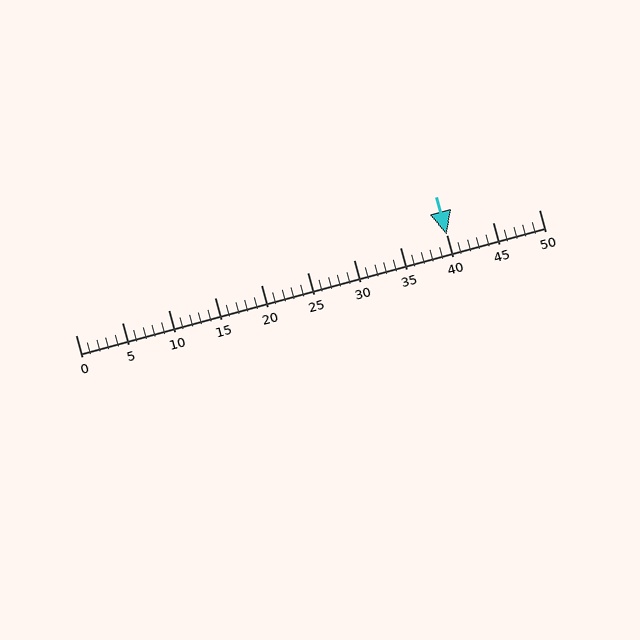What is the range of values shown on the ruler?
The ruler shows values from 0 to 50.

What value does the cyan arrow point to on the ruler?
The cyan arrow points to approximately 40.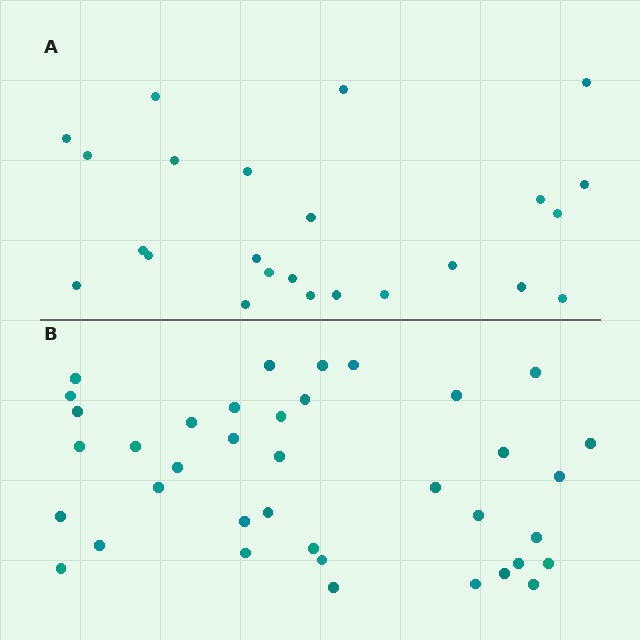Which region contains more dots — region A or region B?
Region B (the bottom region) has more dots.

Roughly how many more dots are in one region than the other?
Region B has approximately 15 more dots than region A.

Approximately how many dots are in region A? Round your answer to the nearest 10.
About 20 dots. (The exact count is 24, which rounds to 20.)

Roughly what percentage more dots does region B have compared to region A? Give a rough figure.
About 60% more.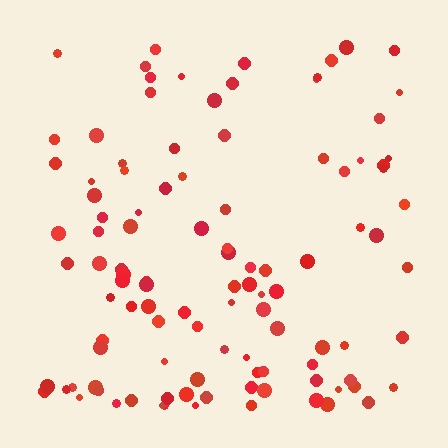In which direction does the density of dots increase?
From top to bottom, with the bottom side densest.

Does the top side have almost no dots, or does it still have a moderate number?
Still a moderate number, just noticeably fewer than the bottom.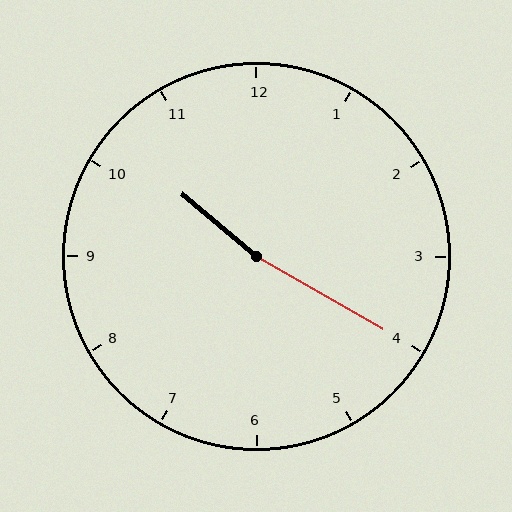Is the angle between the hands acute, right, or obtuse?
It is obtuse.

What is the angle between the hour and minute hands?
Approximately 170 degrees.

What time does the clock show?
10:20.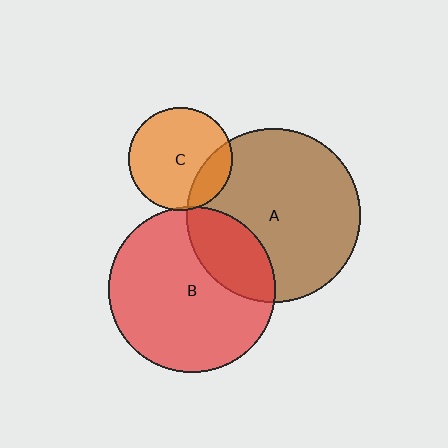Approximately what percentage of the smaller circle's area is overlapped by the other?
Approximately 5%.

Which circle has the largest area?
Circle A (brown).